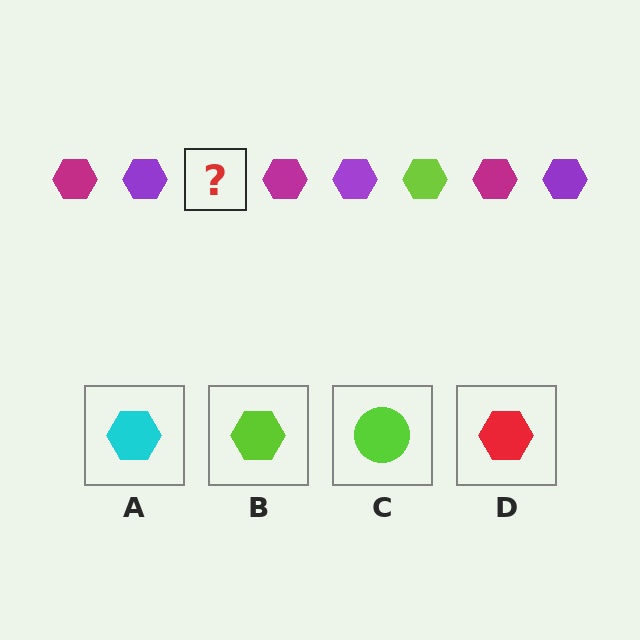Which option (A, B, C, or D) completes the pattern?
B.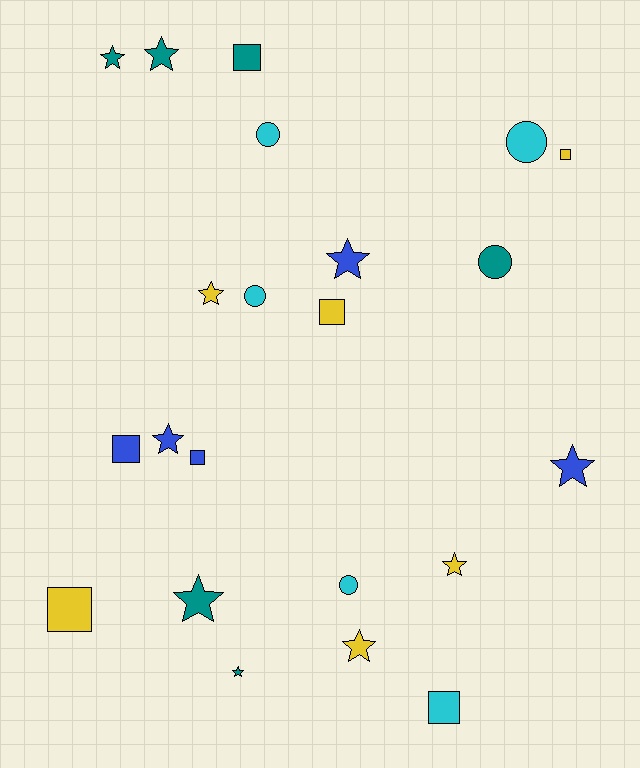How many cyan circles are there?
There are 4 cyan circles.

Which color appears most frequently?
Yellow, with 6 objects.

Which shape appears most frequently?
Star, with 10 objects.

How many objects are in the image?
There are 22 objects.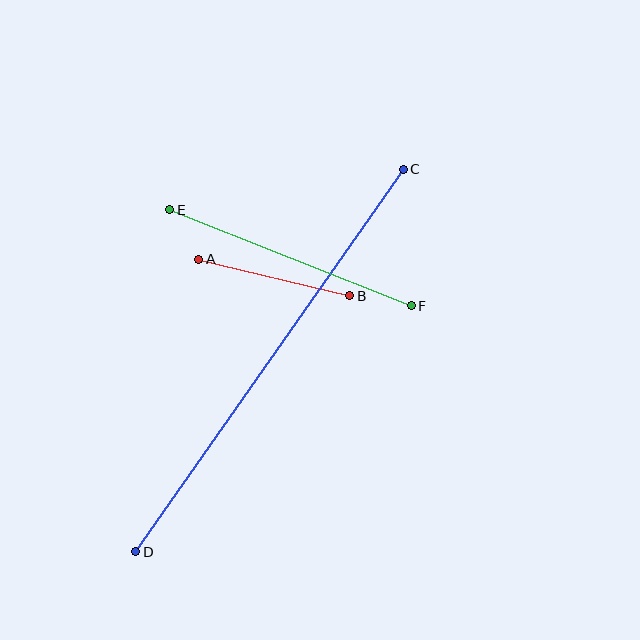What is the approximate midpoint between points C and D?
The midpoint is at approximately (269, 360) pixels.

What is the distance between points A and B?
The distance is approximately 155 pixels.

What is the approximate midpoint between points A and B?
The midpoint is at approximately (274, 278) pixels.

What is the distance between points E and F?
The distance is approximately 260 pixels.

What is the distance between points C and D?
The distance is approximately 467 pixels.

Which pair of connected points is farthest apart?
Points C and D are farthest apart.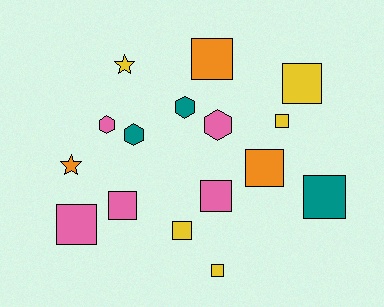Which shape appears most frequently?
Square, with 10 objects.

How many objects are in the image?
There are 16 objects.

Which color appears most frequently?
Yellow, with 5 objects.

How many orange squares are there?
There are 2 orange squares.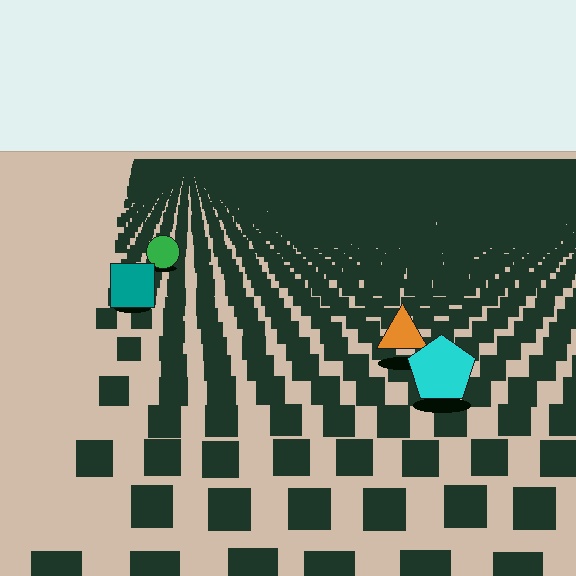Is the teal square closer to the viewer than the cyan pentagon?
No. The cyan pentagon is closer — you can tell from the texture gradient: the ground texture is coarser near it.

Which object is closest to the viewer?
The cyan pentagon is closest. The texture marks near it are larger and more spread out.